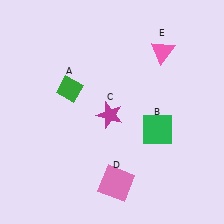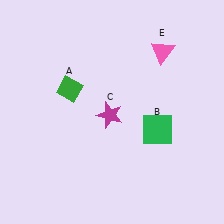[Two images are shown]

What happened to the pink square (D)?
The pink square (D) was removed in Image 2. It was in the bottom-right area of Image 1.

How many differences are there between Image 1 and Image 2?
There is 1 difference between the two images.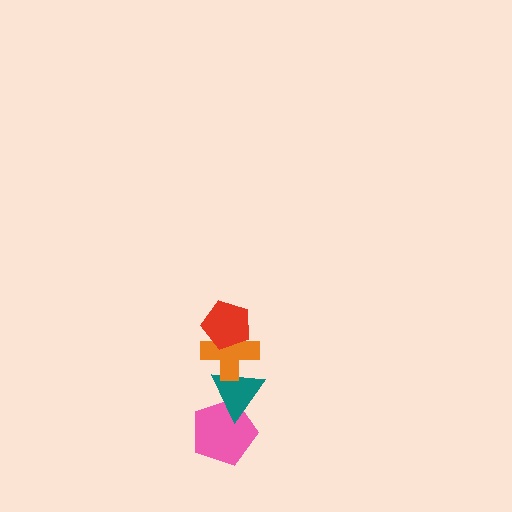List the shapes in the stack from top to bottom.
From top to bottom: the red pentagon, the orange cross, the teal triangle, the pink pentagon.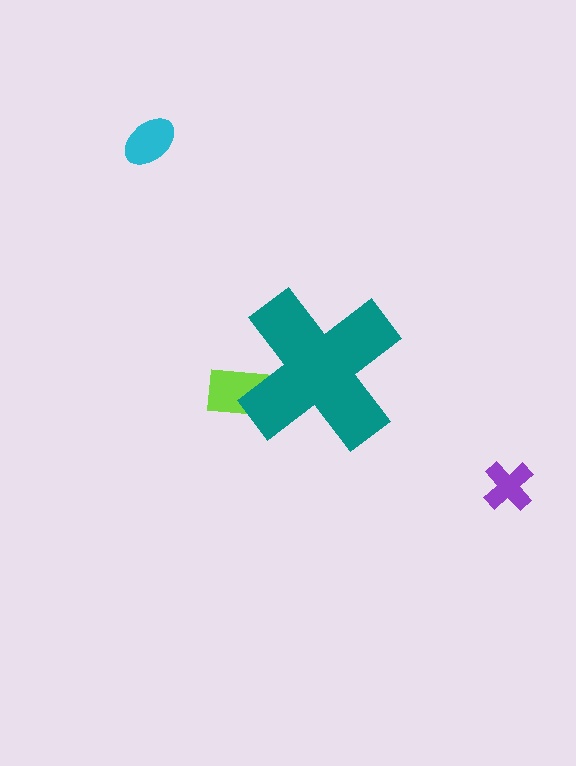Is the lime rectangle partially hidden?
Yes, the lime rectangle is partially hidden behind the teal cross.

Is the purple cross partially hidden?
No, the purple cross is fully visible.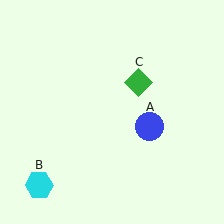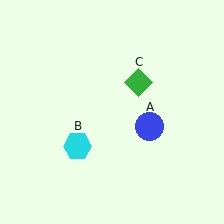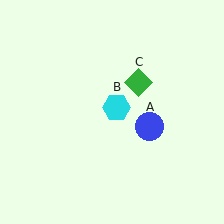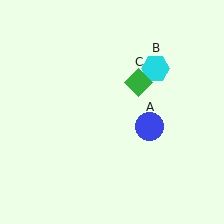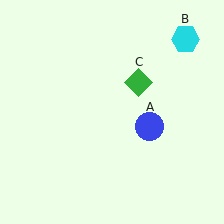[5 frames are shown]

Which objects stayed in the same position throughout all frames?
Blue circle (object A) and green diamond (object C) remained stationary.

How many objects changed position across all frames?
1 object changed position: cyan hexagon (object B).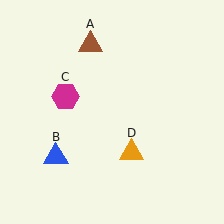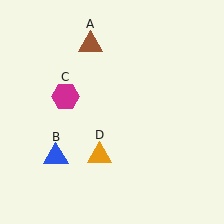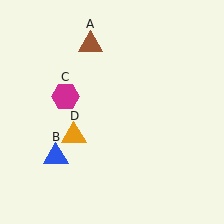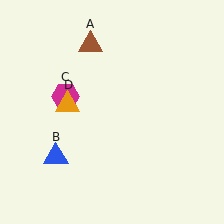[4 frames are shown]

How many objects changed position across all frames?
1 object changed position: orange triangle (object D).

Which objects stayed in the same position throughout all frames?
Brown triangle (object A) and blue triangle (object B) and magenta hexagon (object C) remained stationary.